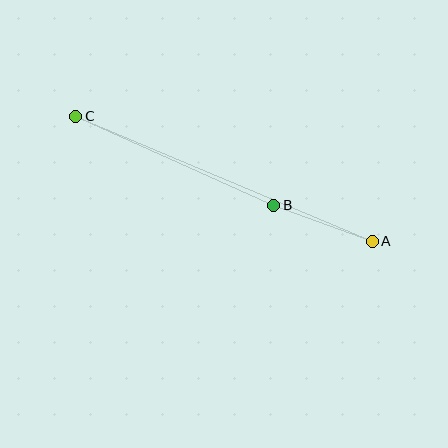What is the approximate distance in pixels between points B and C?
The distance between B and C is approximately 217 pixels.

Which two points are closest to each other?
Points A and B are closest to each other.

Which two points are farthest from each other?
Points A and C are farthest from each other.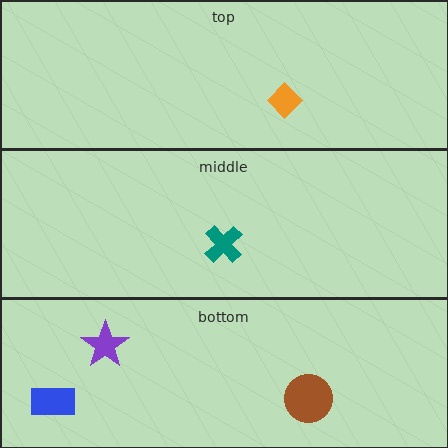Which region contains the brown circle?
The bottom region.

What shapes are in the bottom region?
The brown circle, the blue rectangle, the purple star.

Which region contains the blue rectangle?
The bottom region.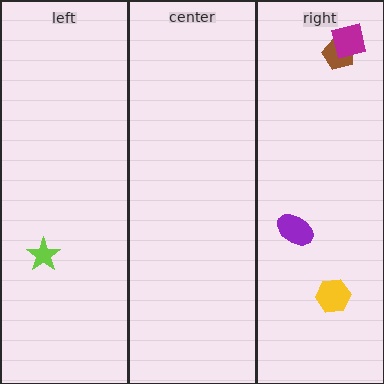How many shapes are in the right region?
4.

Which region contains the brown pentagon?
The right region.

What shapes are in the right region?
The yellow hexagon, the purple ellipse, the brown pentagon, the magenta square.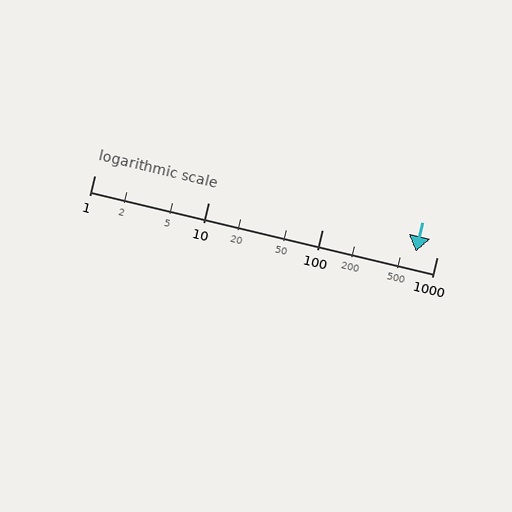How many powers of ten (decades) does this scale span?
The scale spans 3 decades, from 1 to 1000.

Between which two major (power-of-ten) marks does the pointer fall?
The pointer is between 100 and 1000.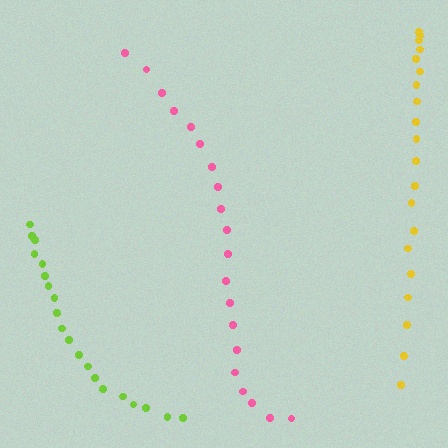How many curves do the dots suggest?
There are 3 distinct paths.